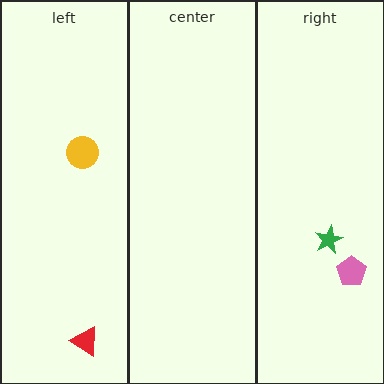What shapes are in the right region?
The green star, the pink pentagon.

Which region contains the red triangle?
The left region.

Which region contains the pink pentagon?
The right region.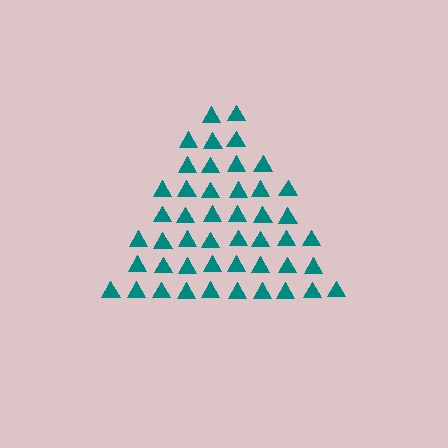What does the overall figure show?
The overall figure shows a triangle.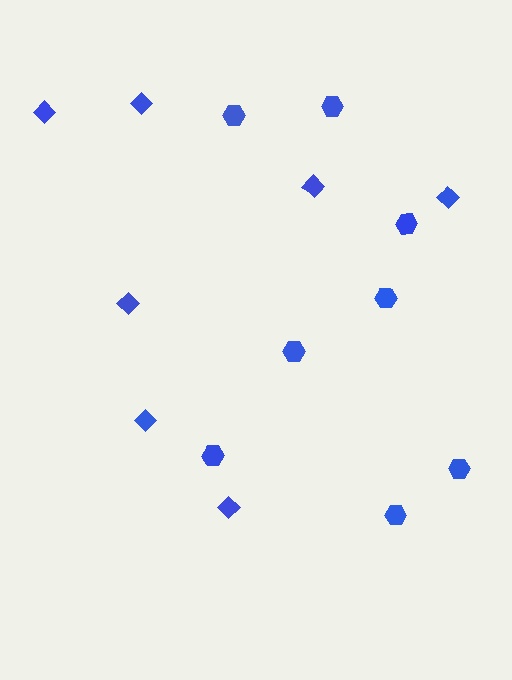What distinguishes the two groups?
There are 2 groups: one group of diamonds (7) and one group of hexagons (8).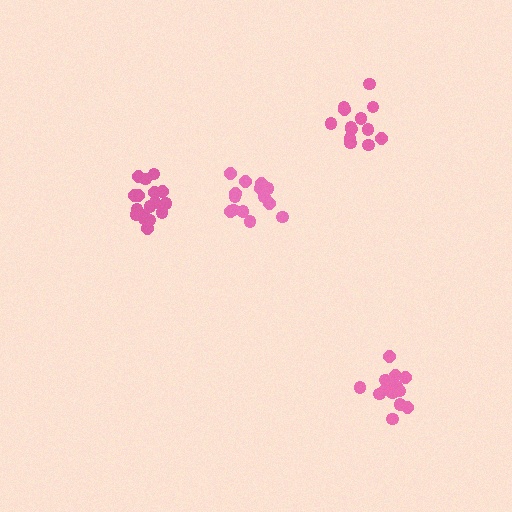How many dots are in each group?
Group 1: 17 dots, Group 2: 14 dots, Group 3: 13 dots, Group 4: 13 dots (57 total).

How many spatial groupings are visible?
There are 4 spatial groupings.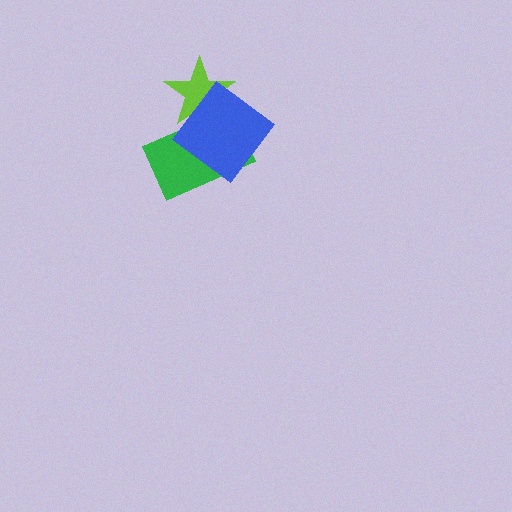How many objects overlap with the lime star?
2 objects overlap with the lime star.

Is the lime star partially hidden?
Yes, it is partially covered by another shape.